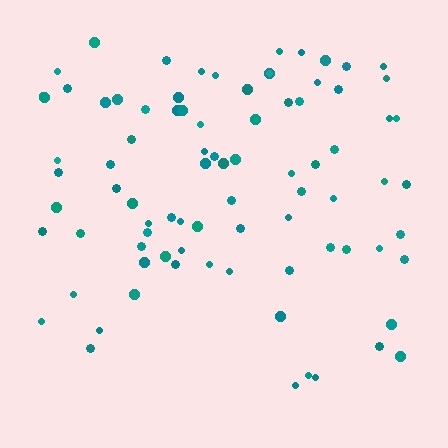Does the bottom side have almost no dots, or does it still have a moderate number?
Still a moderate number, just noticeably fewer than the top.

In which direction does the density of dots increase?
From bottom to top, with the top side densest.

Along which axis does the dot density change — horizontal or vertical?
Vertical.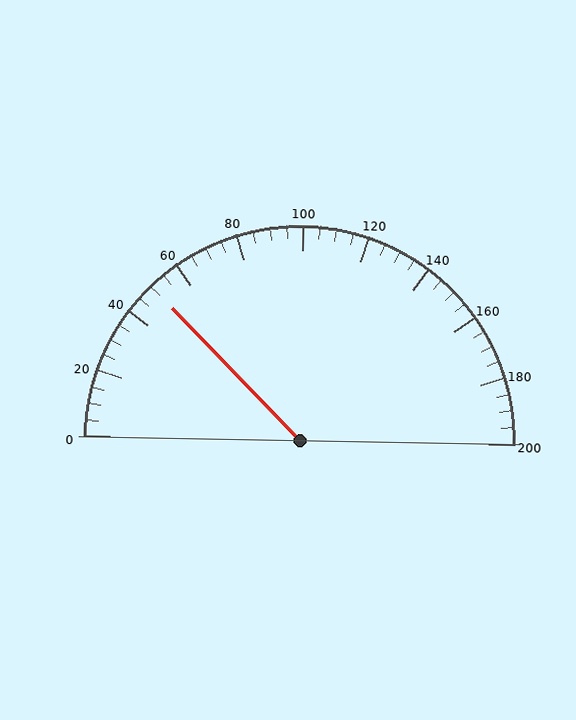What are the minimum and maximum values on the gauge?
The gauge ranges from 0 to 200.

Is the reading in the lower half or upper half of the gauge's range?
The reading is in the lower half of the range (0 to 200).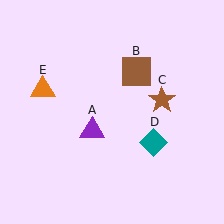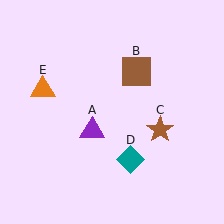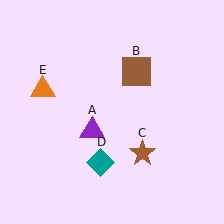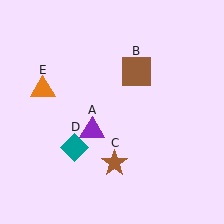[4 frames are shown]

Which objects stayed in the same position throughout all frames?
Purple triangle (object A) and brown square (object B) and orange triangle (object E) remained stationary.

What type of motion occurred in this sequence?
The brown star (object C), teal diamond (object D) rotated clockwise around the center of the scene.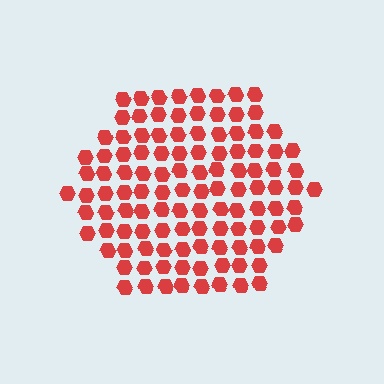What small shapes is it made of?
It is made of small hexagons.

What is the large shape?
The large shape is a hexagon.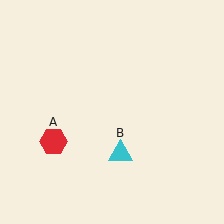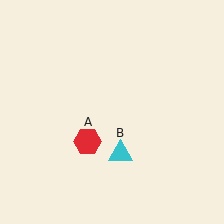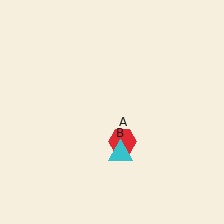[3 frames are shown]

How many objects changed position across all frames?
1 object changed position: red hexagon (object A).